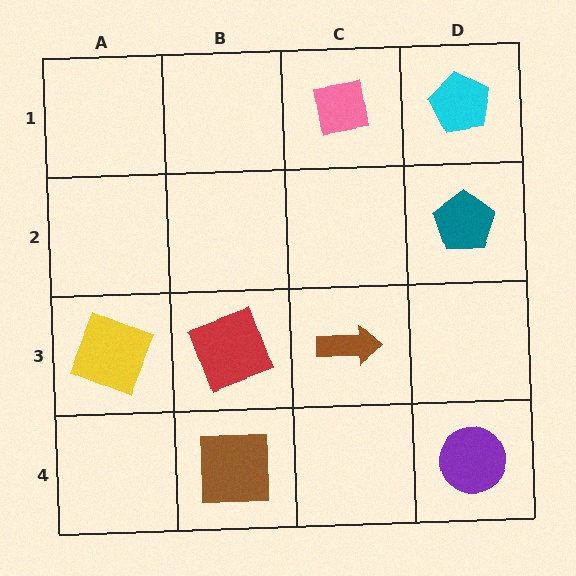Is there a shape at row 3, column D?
No, that cell is empty.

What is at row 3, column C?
A brown arrow.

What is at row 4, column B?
A brown square.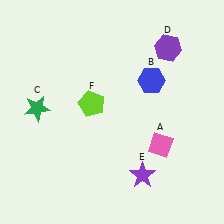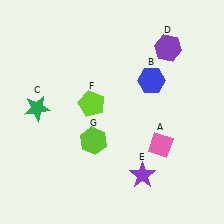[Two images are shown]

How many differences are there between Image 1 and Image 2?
There is 1 difference between the two images.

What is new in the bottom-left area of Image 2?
A lime hexagon (G) was added in the bottom-left area of Image 2.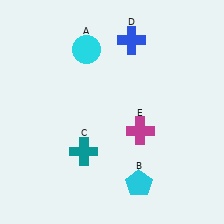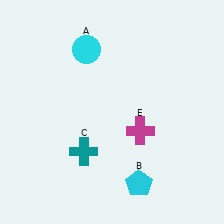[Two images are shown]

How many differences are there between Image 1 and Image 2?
There is 1 difference between the two images.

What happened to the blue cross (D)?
The blue cross (D) was removed in Image 2. It was in the top-right area of Image 1.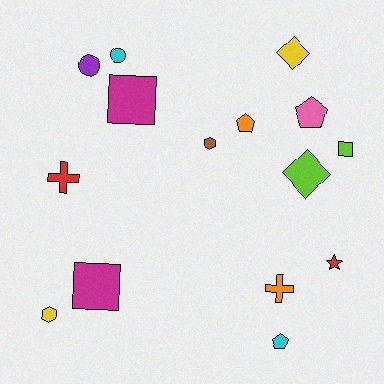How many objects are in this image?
There are 15 objects.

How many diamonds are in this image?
There are 2 diamonds.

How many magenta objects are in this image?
There are 2 magenta objects.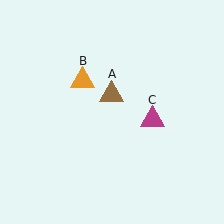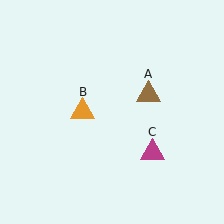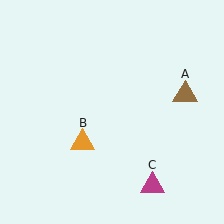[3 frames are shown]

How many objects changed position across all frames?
3 objects changed position: brown triangle (object A), orange triangle (object B), magenta triangle (object C).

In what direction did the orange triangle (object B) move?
The orange triangle (object B) moved down.